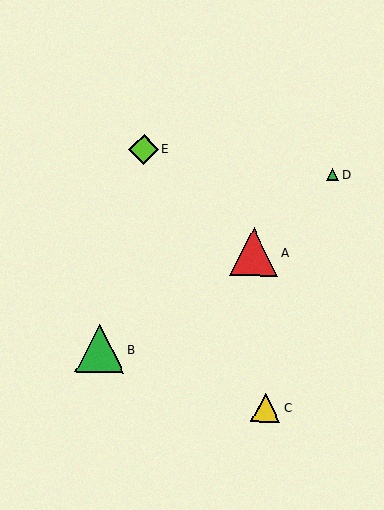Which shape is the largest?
The red triangle (labeled A) is the largest.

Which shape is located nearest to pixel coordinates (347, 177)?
The green triangle (labeled D) at (332, 175) is nearest to that location.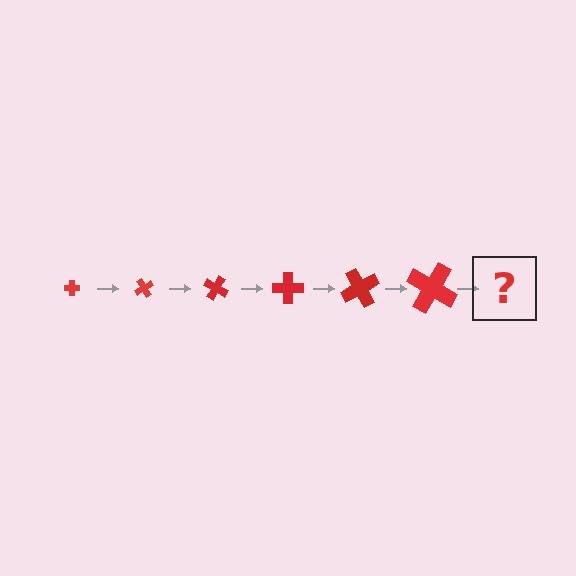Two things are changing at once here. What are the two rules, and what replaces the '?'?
The two rules are that the cross grows larger each step and it rotates 60 degrees each step. The '?' should be a cross, larger than the previous one and rotated 360 degrees from the start.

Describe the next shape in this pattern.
It should be a cross, larger than the previous one and rotated 360 degrees from the start.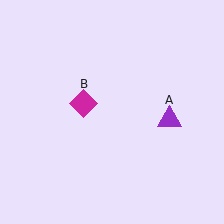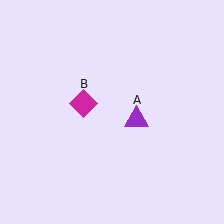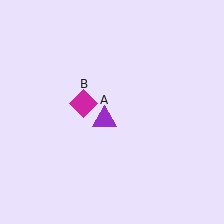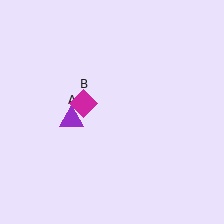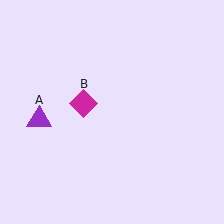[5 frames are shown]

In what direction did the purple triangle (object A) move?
The purple triangle (object A) moved left.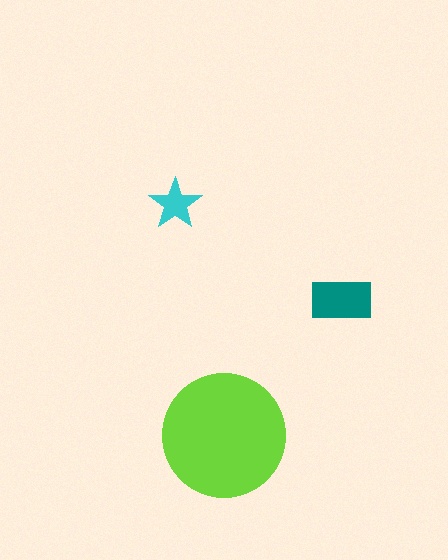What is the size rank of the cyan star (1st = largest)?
3rd.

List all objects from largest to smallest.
The lime circle, the teal rectangle, the cyan star.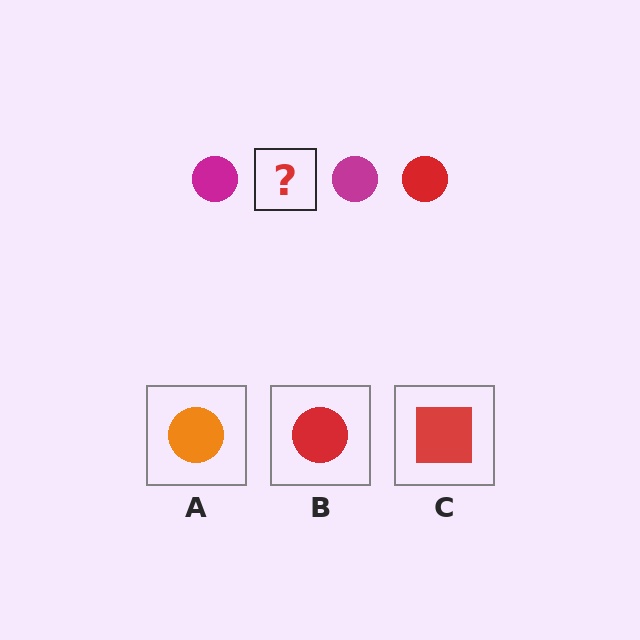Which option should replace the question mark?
Option B.